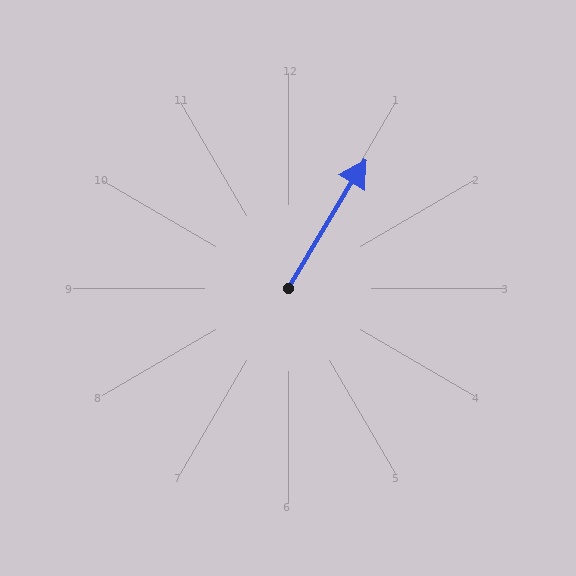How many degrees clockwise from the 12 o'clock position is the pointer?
Approximately 31 degrees.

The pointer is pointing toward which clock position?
Roughly 1 o'clock.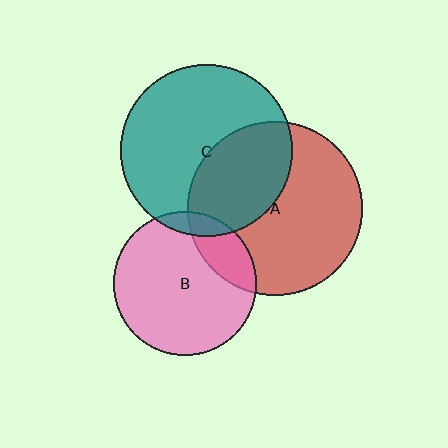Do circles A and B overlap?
Yes.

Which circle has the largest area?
Circle A (red).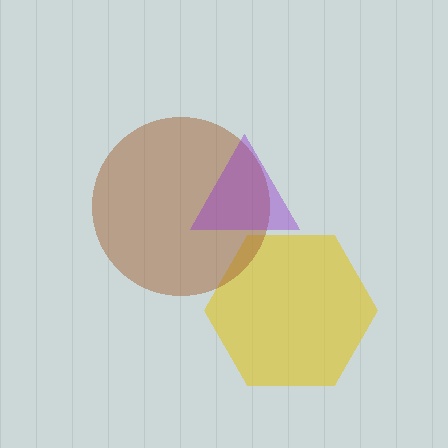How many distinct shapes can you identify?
There are 3 distinct shapes: a yellow hexagon, a brown circle, a purple triangle.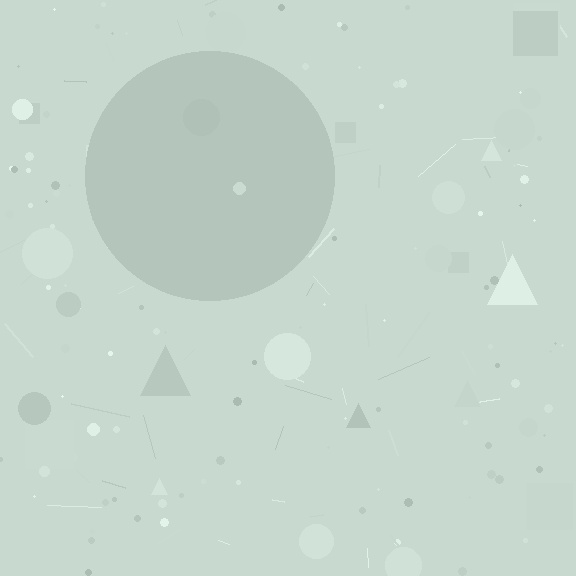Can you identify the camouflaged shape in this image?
The camouflaged shape is a circle.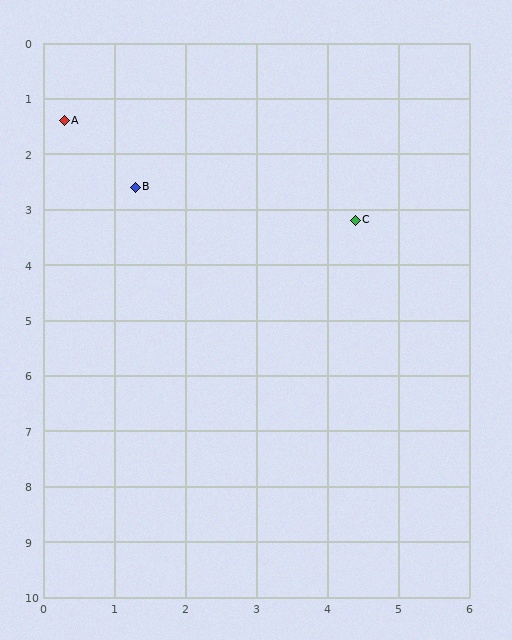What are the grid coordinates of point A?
Point A is at approximately (0.3, 1.4).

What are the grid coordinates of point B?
Point B is at approximately (1.3, 2.6).